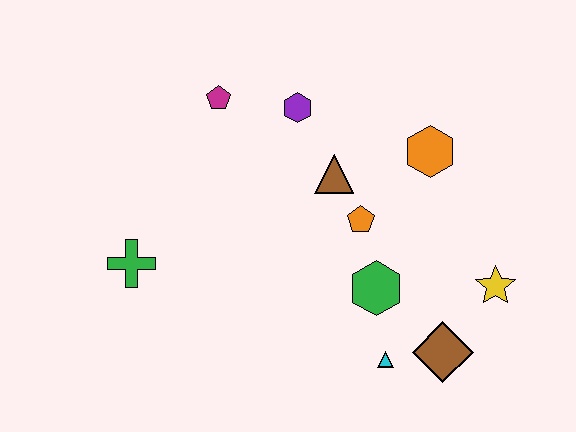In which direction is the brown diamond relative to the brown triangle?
The brown diamond is below the brown triangle.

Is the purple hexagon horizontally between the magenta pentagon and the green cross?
No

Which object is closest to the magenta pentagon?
The purple hexagon is closest to the magenta pentagon.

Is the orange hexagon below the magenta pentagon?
Yes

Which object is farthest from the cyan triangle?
The magenta pentagon is farthest from the cyan triangle.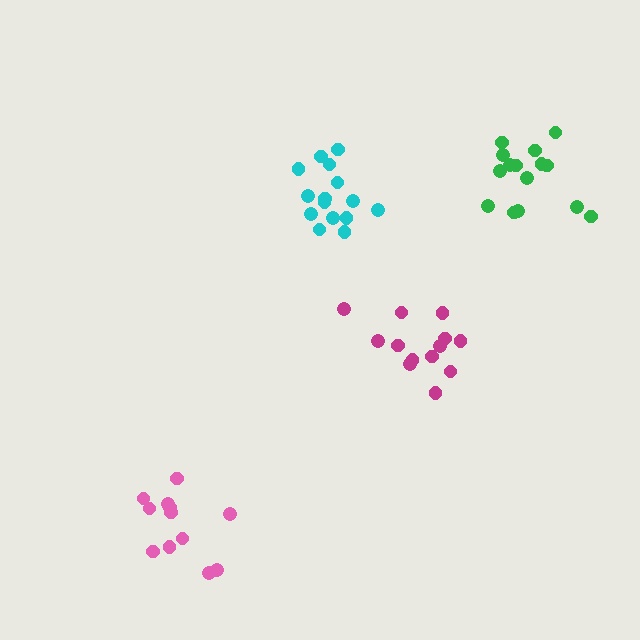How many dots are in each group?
Group 1: 15 dots, Group 2: 15 dots, Group 3: 13 dots, Group 4: 12 dots (55 total).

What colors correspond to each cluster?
The clusters are colored: cyan, green, magenta, pink.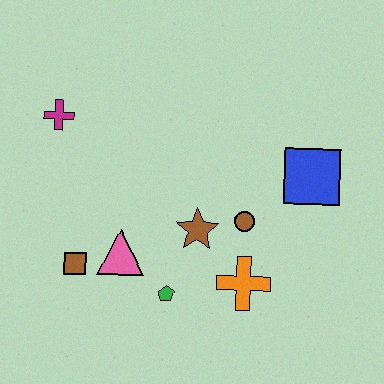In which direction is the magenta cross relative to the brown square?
The magenta cross is above the brown square.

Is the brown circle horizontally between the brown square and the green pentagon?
No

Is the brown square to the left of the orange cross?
Yes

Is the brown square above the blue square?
No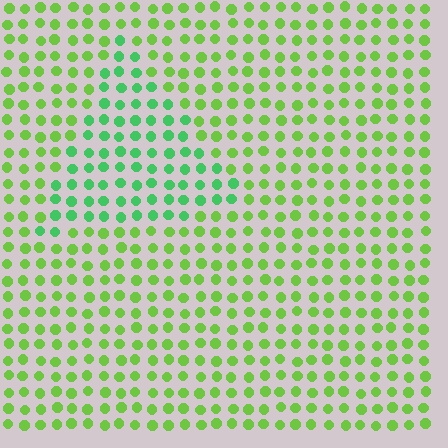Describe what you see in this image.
The image is filled with small lime elements in a uniform arrangement. A triangle-shaped region is visible where the elements are tinted to a slightly different hue, forming a subtle color boundary.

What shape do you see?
I see a triangle.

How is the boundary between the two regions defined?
The boundary is defined purely by a slight shift in hue (about 35 degrees). Spacing, size, and orientation are identical on both sides.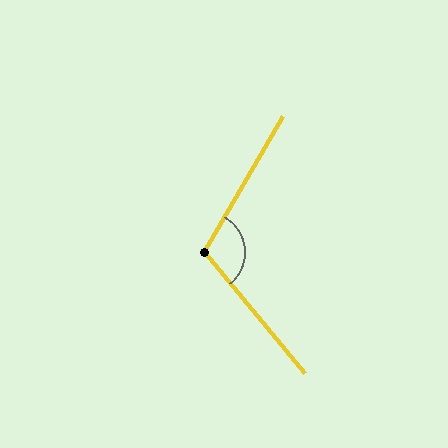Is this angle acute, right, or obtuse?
It is obtuse.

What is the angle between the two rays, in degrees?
Approximately 110 degrees.